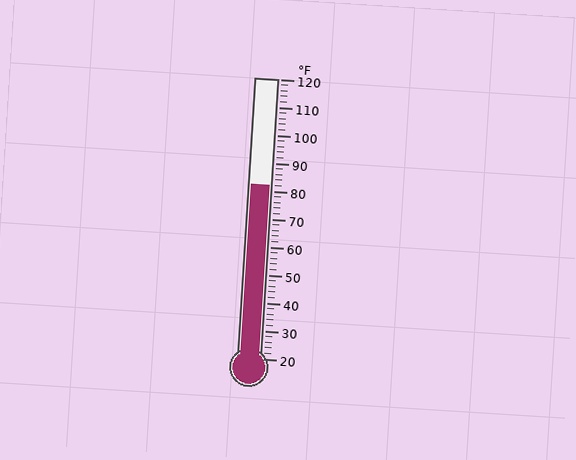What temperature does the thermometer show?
The thermometer shows approximately 82°F.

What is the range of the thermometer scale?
The thermometer scale ranges from 20°F to 120°F.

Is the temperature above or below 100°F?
The temperature is below 100°F.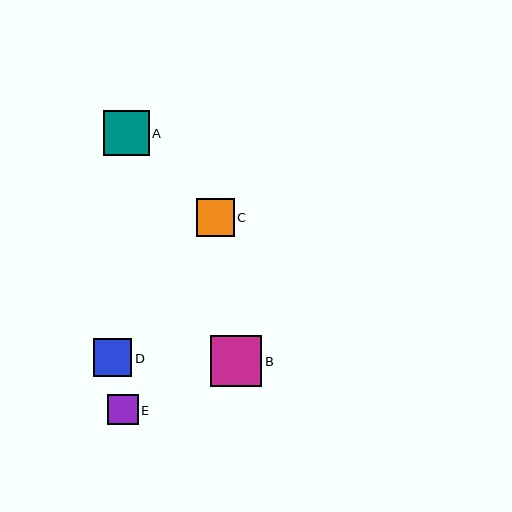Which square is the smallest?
Square E is the smallest with a size of approximately 30 pixels.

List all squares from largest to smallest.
From largest to smallest: B, A, D, C, E.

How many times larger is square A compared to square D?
Square A is approximately 1.2 times the size of square D.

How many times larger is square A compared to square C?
Square A is approximately 1.2 times the size of square C.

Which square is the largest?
Square B is the largest with a size of approximately 51 pixels.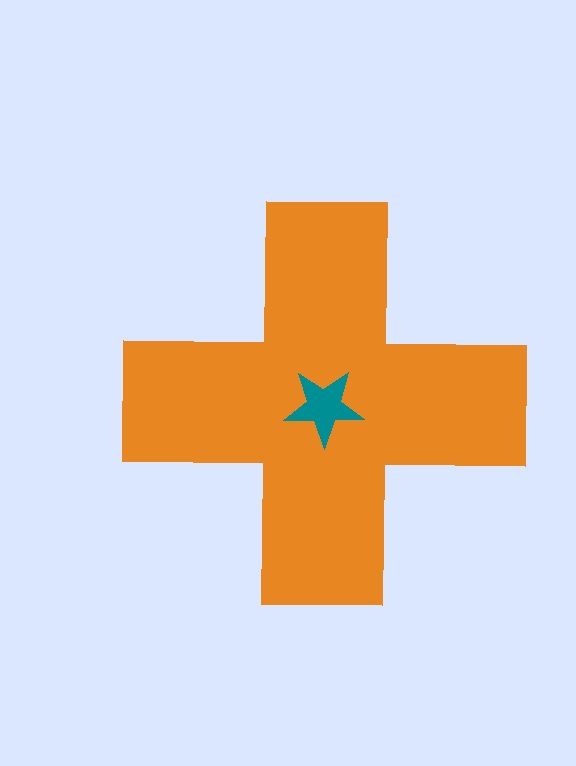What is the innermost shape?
The teal star.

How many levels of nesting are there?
2.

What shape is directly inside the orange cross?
The teal star.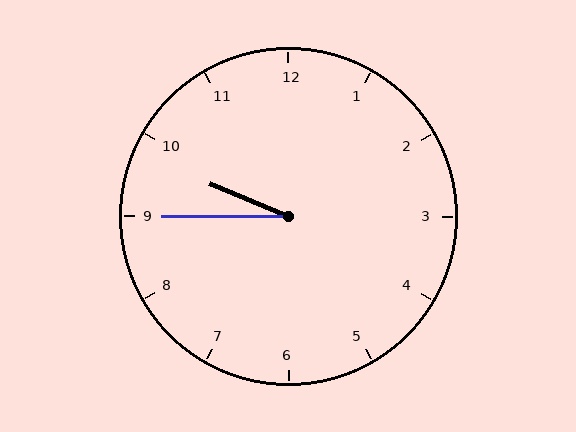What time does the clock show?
9:45.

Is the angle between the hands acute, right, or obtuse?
It is acute.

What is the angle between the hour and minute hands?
Approximately 22 degrees.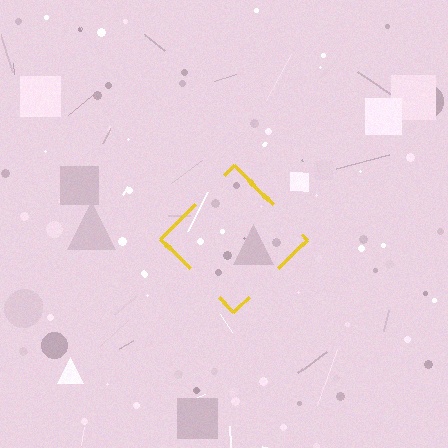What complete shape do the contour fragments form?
The contour fragments form a diamond.